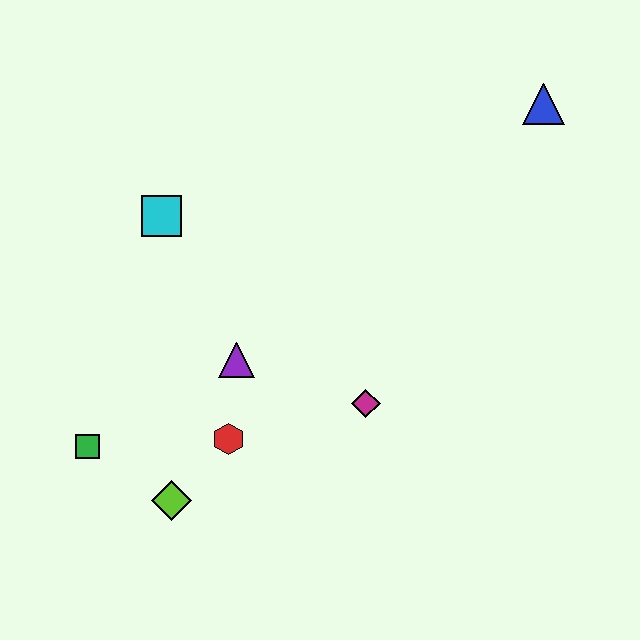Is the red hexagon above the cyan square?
No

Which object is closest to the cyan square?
The purple triangle is closest to the cyan square.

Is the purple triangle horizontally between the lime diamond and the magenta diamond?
Yes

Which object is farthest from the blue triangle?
The green square is farthest from the blue triangle.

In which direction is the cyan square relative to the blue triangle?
The cyan square is to the left of the blue triangle.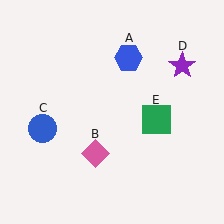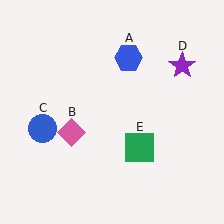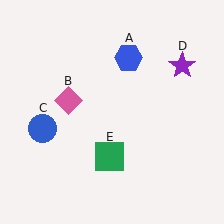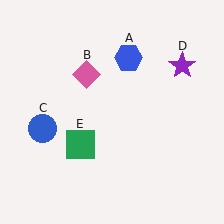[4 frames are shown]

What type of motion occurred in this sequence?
The pink diamond (object B), green square (object E) rotated clockwise around the center of the scene.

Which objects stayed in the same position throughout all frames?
Blue hexagon (object A) and blue circle (object C) and purple star (object D) remained stationary.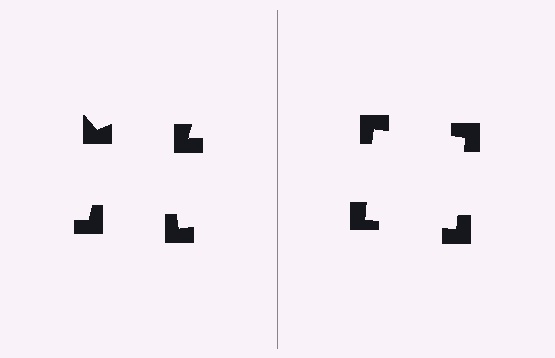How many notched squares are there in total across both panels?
8 — 4 on each side.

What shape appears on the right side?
An illusory square.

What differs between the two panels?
The notched squares are positioned identically on both sides; only the wedge orientations differ. On the right they align to a square; on the left they are misaligned.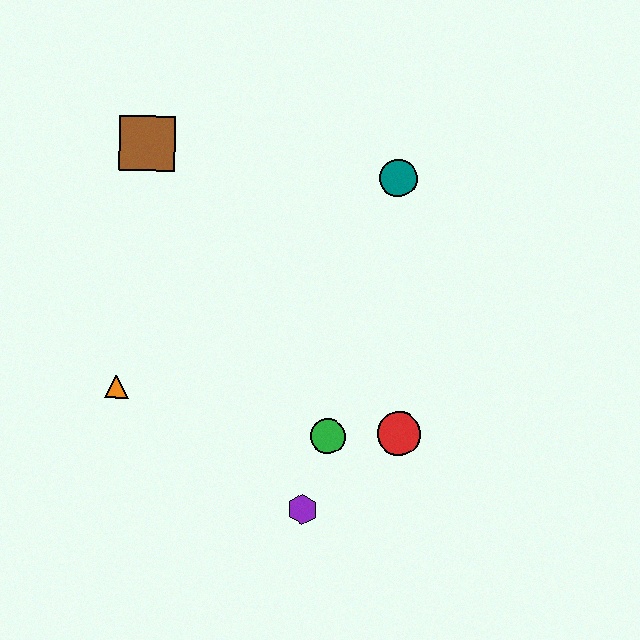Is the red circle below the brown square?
Yes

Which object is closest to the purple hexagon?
The green circle is closest to the purple hexagon.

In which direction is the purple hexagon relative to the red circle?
The purple hexagon is to the left of the red circle.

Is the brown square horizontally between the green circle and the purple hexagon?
No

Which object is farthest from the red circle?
The brown square is farthest from the red circle.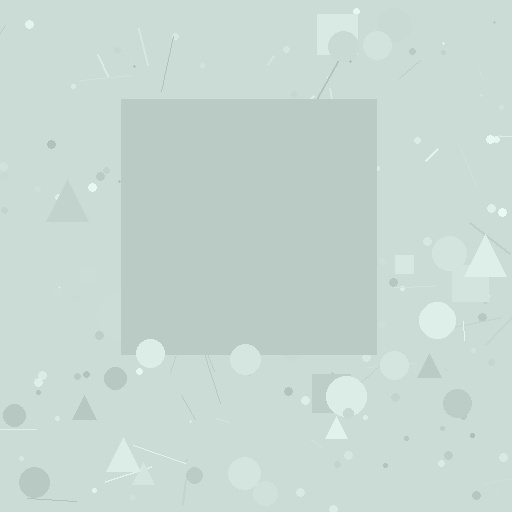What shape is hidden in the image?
A square is hidden in the image.